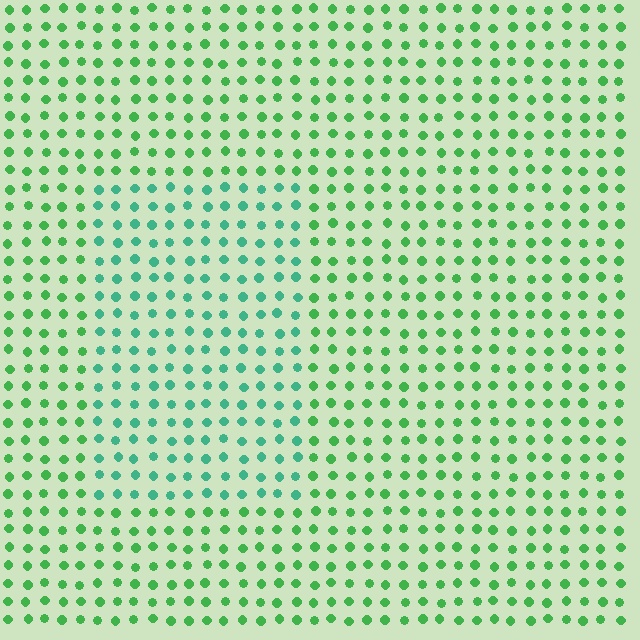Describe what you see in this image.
The image is filled with small green elements in a uniform arrangement. A rectangle-shaped region is visible where the elements are tinted to a slightly different hue, forming a subtle color boundary.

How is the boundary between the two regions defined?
The boundary is defined purely by a slight shift in hue (about 32 degrees). Spacing, size, and orientation are identical on both sides.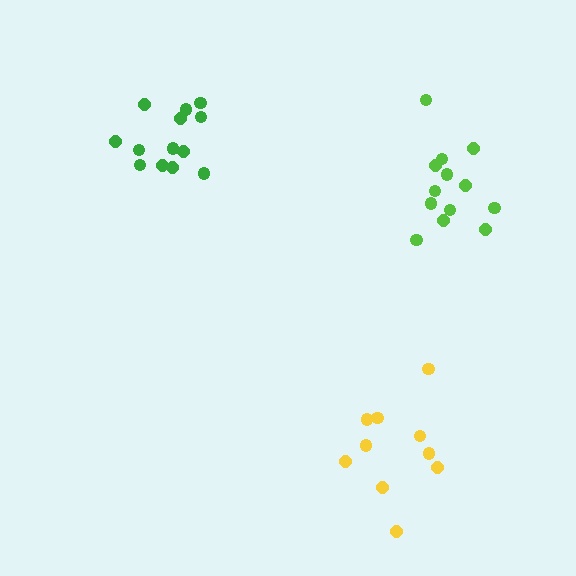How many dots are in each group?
Group 1: 13 dots, Group 2: 13 dots, Group 3: 10 dots (36 total).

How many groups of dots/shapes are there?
There are 3 groups.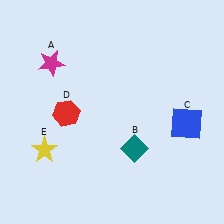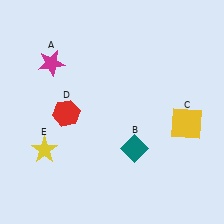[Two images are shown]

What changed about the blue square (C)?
In Image 1, C is blue. In Image 2, it changed to yellow.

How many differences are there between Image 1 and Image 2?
There is 1 difference between the two images.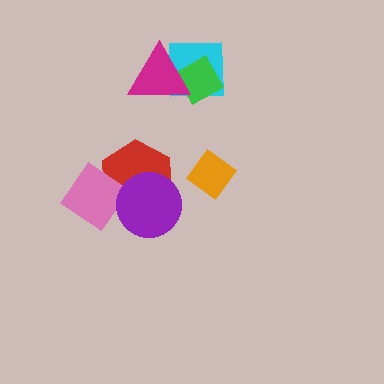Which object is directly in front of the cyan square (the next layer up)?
The green diamond is directly in front of the cyan square.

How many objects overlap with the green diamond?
2 objects overlap with the green diamond.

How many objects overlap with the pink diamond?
2 objects overlap with the pink diamond.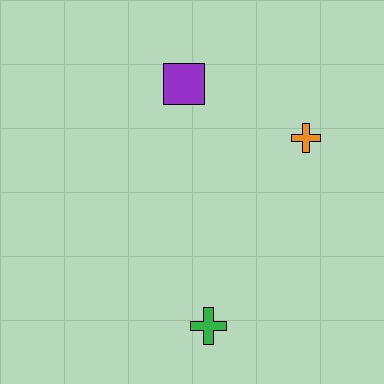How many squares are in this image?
There is 1 square.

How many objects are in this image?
There are 3 objects.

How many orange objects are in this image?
There is 1 orange object.